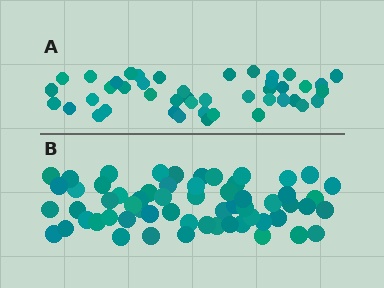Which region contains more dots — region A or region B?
Region B (the bottom region) has more dots.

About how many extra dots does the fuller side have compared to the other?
Region B has approximately 15 more dots than region A.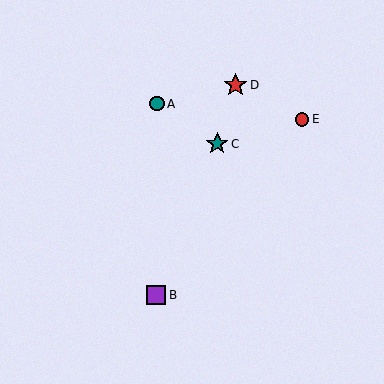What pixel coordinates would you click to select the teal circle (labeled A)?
Click at (157, 104) to select the teal circle A.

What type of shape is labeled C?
Shape C is a teal star.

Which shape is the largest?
The red star (labeled D) is the largest.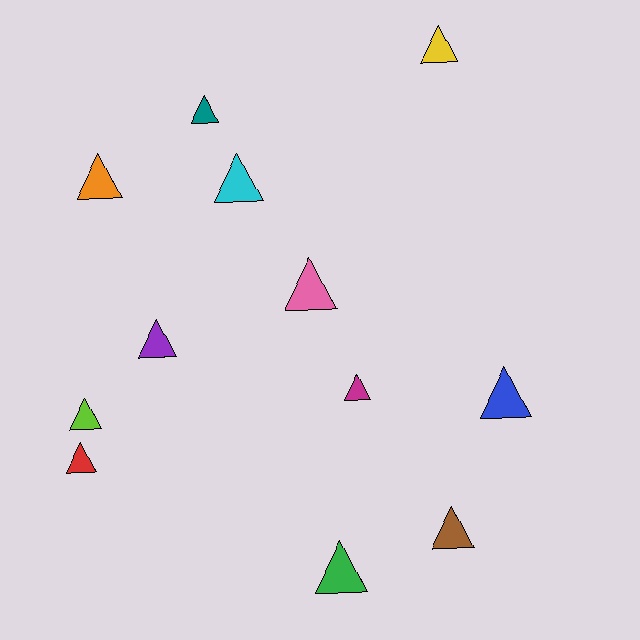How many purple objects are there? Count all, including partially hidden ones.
There is 1 purple object.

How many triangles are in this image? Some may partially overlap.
There are 12 triangles.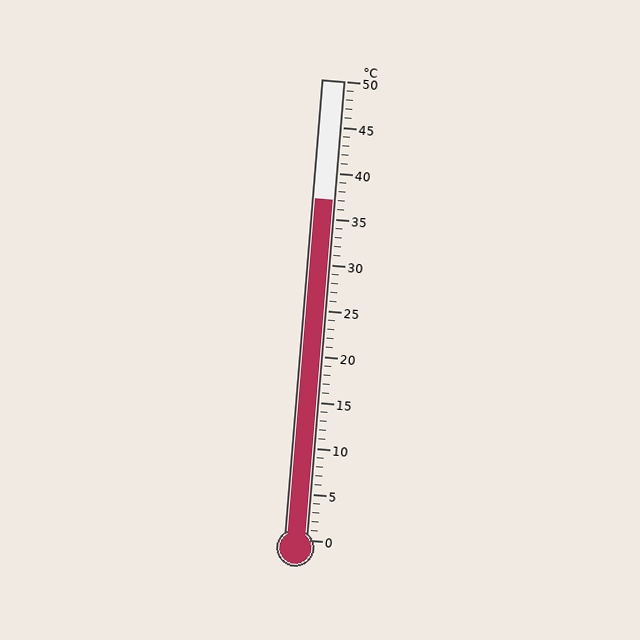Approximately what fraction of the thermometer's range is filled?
The thermometer is filled to approximately 75% of its range.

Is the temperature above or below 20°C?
The temperature is above 20°C.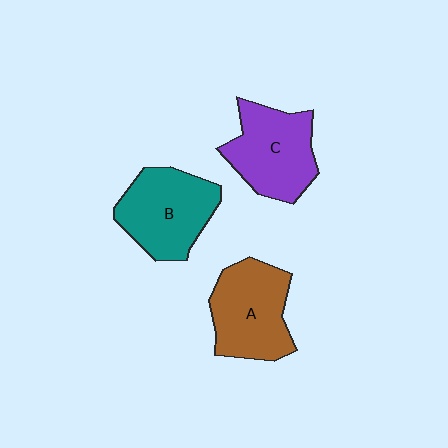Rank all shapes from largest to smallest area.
From largest to smallest: B (teal), A (brown), C (purple).